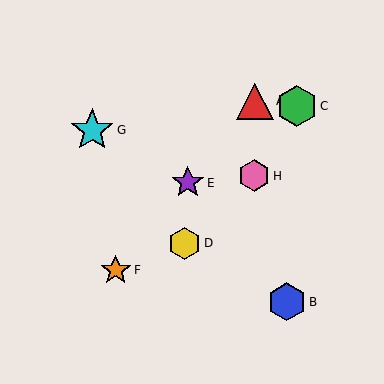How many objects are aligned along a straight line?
3 objects (A, E, F) are aligned along a straight line.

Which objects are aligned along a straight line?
Objects A, E, F are aligned along a straight line.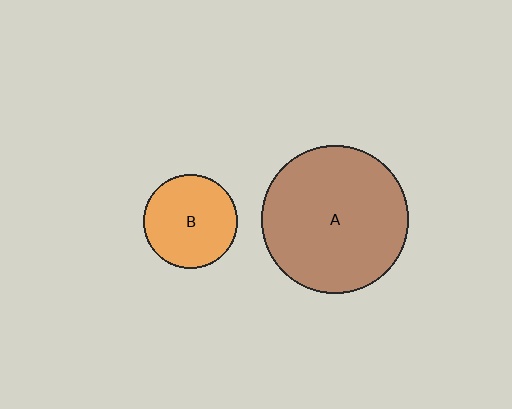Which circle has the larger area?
Circle A (brown).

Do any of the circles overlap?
No, none of the circles overlap.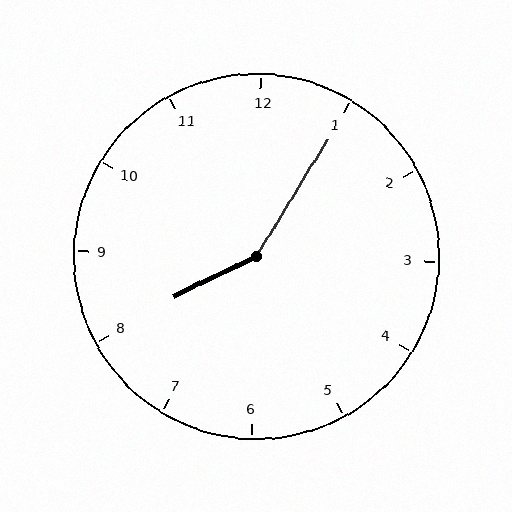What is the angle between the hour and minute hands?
Approximately 148 degrees.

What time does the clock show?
8:05.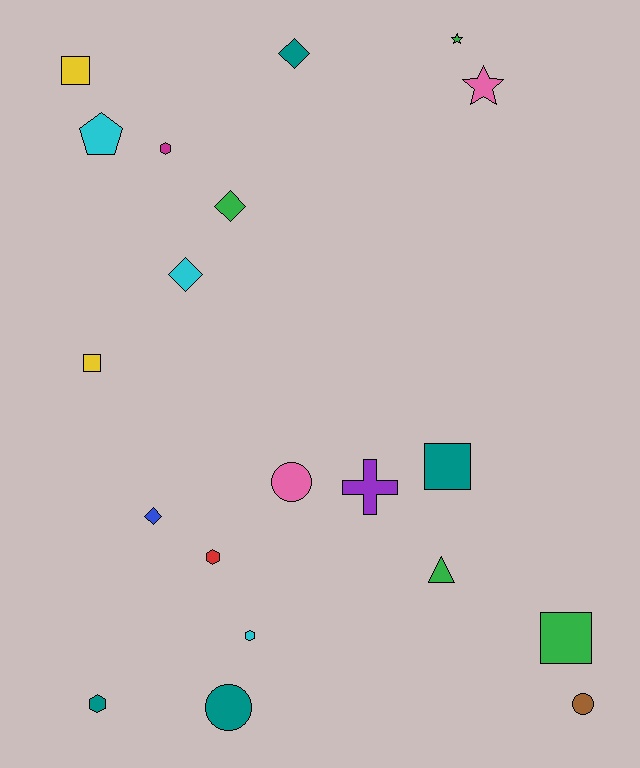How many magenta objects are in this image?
There is 1 magenta object.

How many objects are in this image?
There are 20 objects.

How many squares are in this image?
There are 4 squares.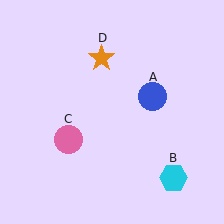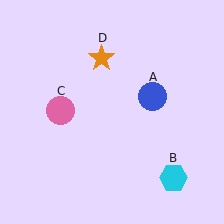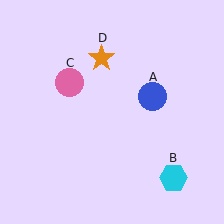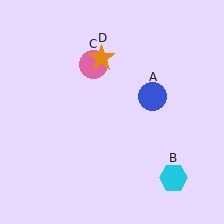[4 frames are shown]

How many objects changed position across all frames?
1 object changed position: pink circle (object C).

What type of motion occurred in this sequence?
The pink circle (object C) rotated clockwise around the center of the scene.